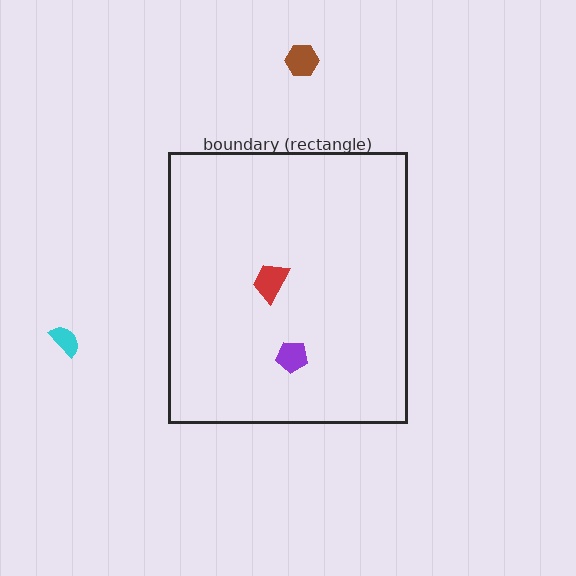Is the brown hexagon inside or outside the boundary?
Outside.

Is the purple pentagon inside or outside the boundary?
Inside.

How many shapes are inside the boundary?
2 inside, 2 outside.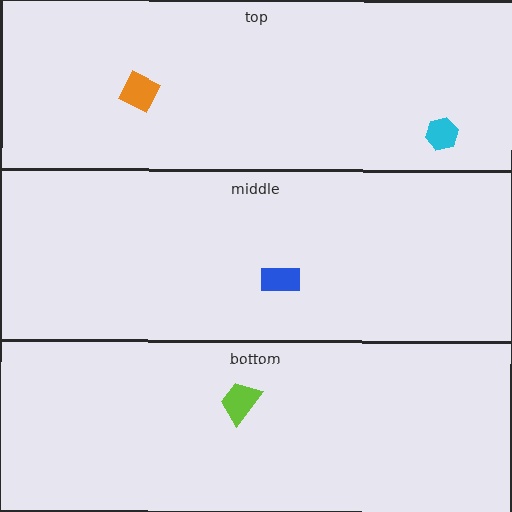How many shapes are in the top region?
2.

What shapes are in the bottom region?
The lime trapezoid.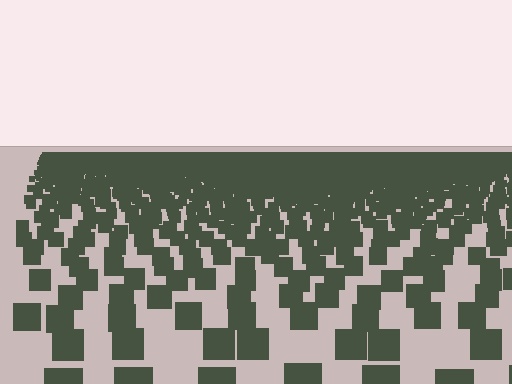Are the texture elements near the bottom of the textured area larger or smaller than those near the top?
Larger. Near the bottom, elements are closer to the viewer and appear at a bigger on-screen size.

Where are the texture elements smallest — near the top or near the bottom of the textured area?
Near the top.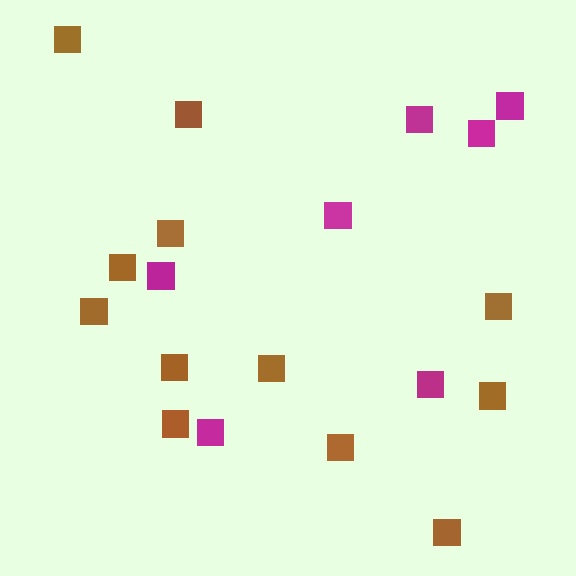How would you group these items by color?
There are 2 groups: one group of magenta squares (7) and one group of brown squares (12).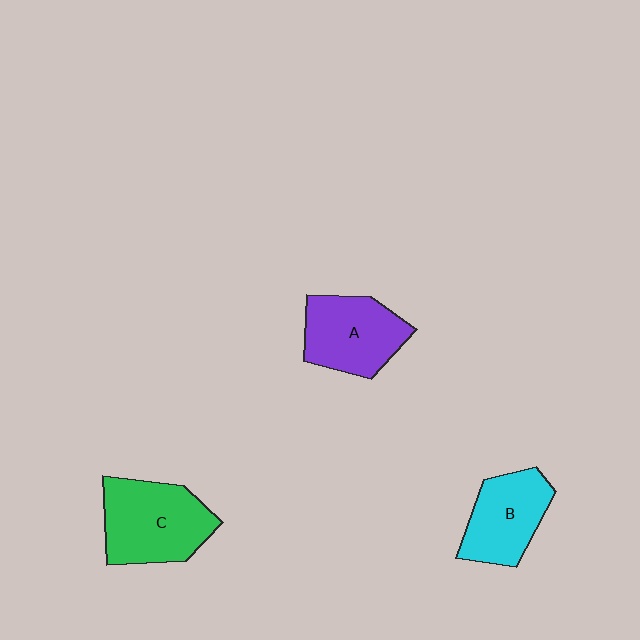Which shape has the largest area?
Shape C (green).